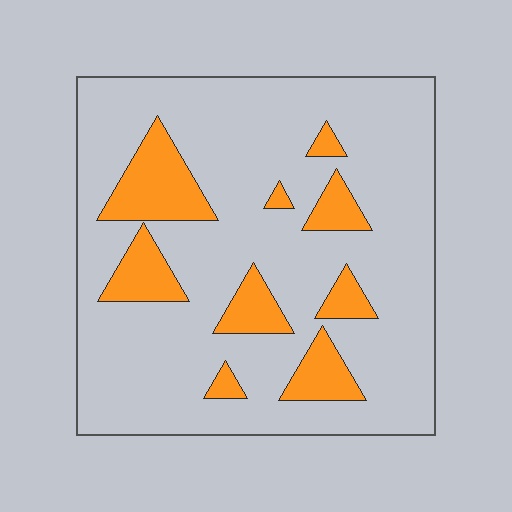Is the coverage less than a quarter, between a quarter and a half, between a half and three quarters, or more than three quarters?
Less than a quarter.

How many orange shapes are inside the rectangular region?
9.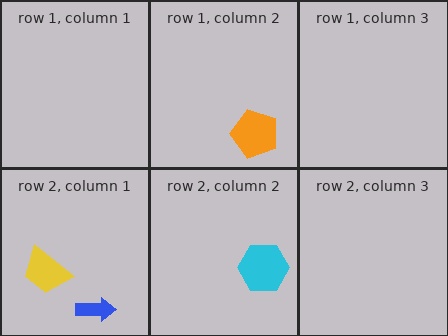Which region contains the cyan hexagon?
The row 2, column 2 region.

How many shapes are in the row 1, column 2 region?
1.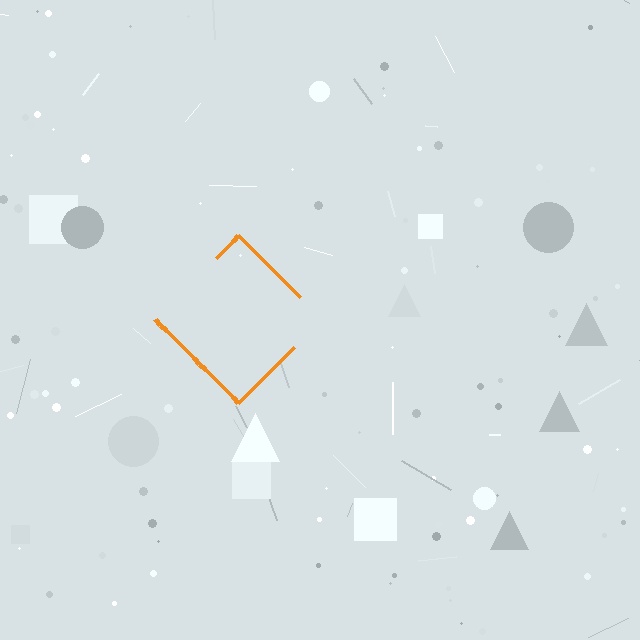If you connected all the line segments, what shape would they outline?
They would outline a diamond.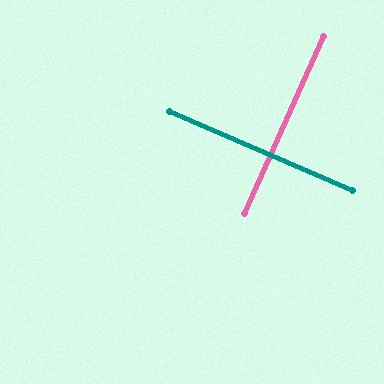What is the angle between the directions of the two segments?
Approximately 89 degrees.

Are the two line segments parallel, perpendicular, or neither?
Perpendicular — they meet at approximately 89°.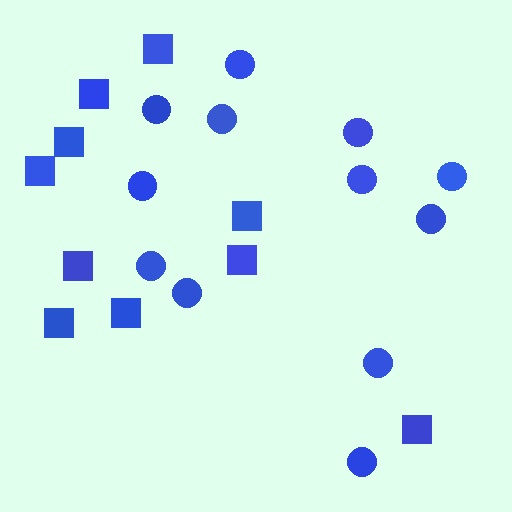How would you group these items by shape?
There are 2 groups: one group of circles (12) and one group of squares (10).